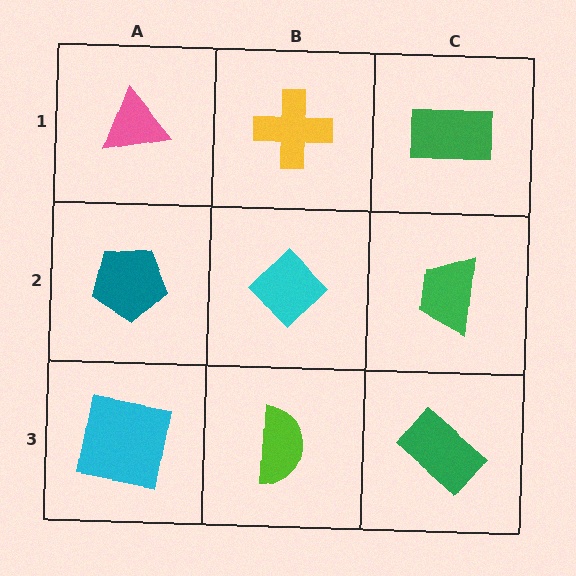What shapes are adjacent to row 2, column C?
A green rectangle (row 1, column C), a green rectangle (row 3, column C), a cyan diamond (row 2, column B).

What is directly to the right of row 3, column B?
A green rectangle.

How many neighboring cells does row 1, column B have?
3.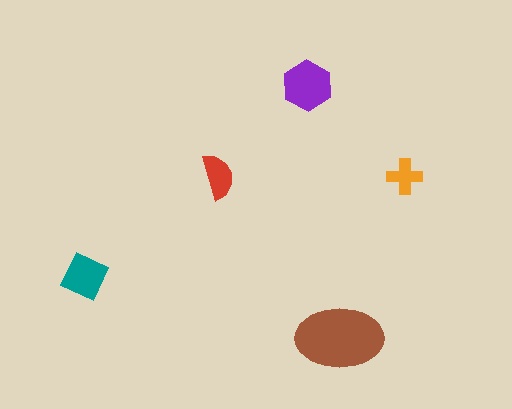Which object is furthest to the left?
The teal diamond is leftmost.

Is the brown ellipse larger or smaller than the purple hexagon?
Larger.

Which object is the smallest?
The orange cross.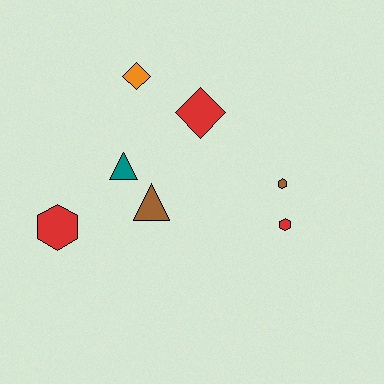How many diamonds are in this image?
There are 2 diamonds.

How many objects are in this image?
There are 7 objects.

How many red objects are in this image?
There are 3 red objects.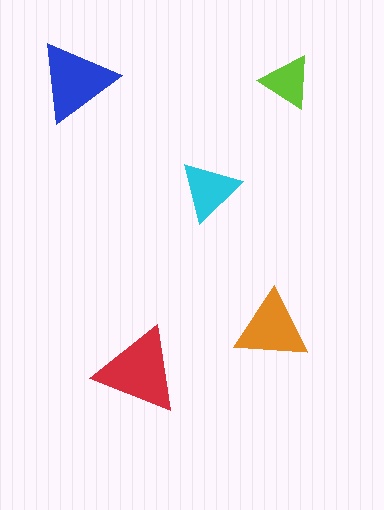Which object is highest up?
The blue triangle is topmost.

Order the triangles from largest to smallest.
the red one, the blue one, the orange one, the cyan one, the lime one.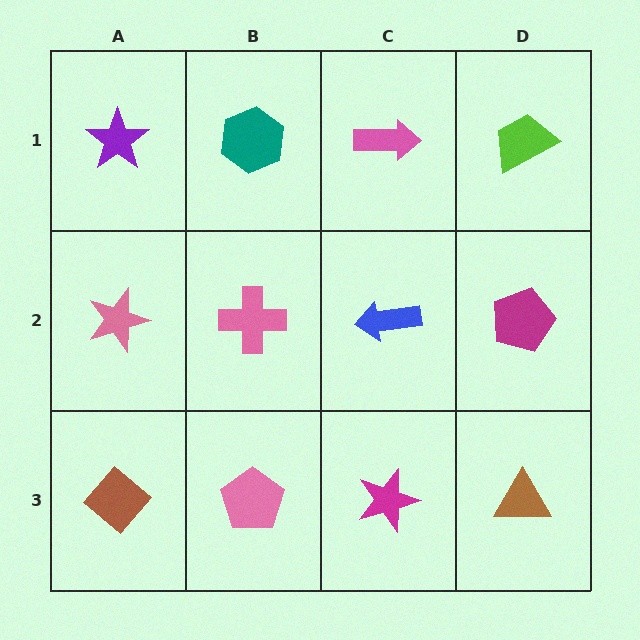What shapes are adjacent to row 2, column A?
A purple star (row 1, column A), a brown diamond (row 3, column A), a pink cross (row 2, column B).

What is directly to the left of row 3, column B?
A brown diamond.